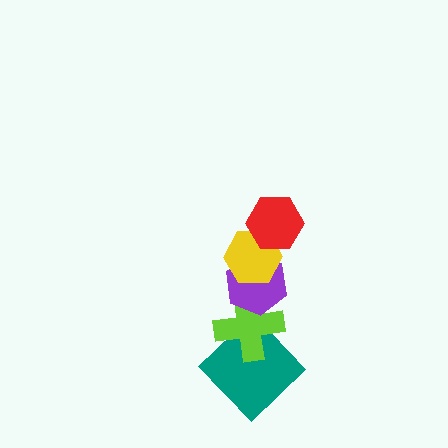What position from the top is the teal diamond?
The teal diamond is 5th from the top.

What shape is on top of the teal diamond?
The lime cross is on top of the teal diamond.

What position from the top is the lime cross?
The lime cross is 4th from the top.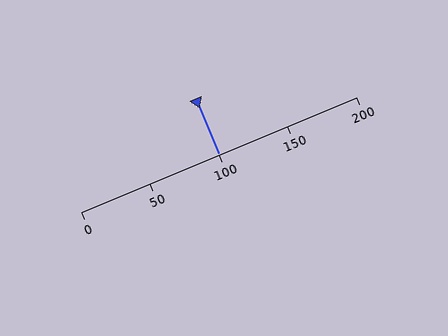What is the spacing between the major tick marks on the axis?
The major ticks are spaced 50 apart.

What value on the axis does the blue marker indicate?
The marker indicates approximately 100.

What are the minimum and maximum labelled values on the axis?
The axis runs from 0 to 200.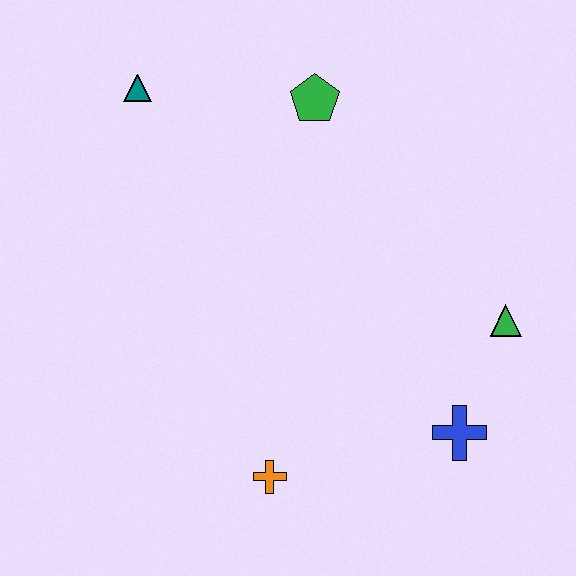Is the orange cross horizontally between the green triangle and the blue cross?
No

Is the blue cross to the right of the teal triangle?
Yes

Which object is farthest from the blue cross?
The teal triangle is farthest from the blue cross.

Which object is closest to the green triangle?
The blue cross is closest to the green triangle.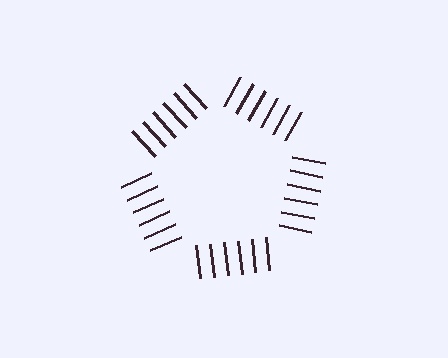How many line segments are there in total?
30 — 6 along each of the 5 edges.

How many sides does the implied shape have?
5 sides — the line-ends trace a pentagon.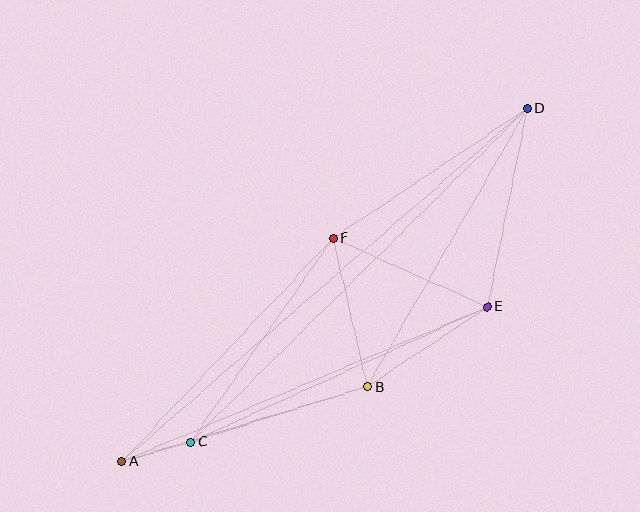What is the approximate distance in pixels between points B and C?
The distance between B and C is approximately 185 pixels.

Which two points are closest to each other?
Points A and C are closest to each other.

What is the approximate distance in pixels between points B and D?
The distance between B and D is approximately 321 pixels.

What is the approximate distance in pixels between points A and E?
The distance between A and E is approximately 397 pixels.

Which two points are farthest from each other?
Points A and D are farthest from each other.